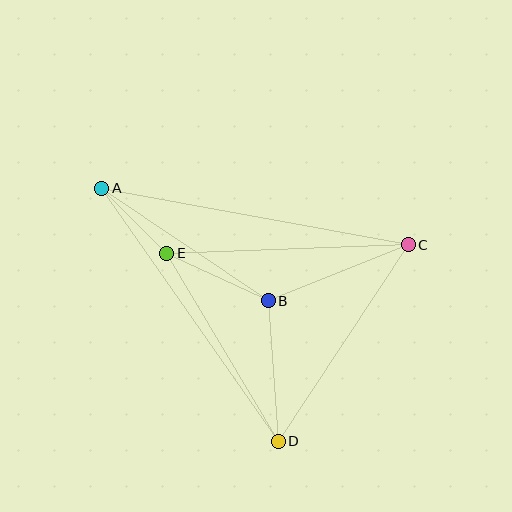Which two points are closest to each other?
Points A and E are closest to each other.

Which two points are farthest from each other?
Points A and C are farthest from each other.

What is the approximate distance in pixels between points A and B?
The distance between A and B is approximately 201 pixels.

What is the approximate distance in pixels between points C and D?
The distance between C and D is approximately 236 pixels.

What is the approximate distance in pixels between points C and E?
The distance between C and E is approximately 242 pixels.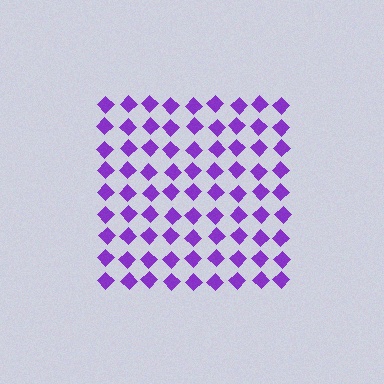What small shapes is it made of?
It is made of small diamonds.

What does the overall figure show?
The overall figure shows a square.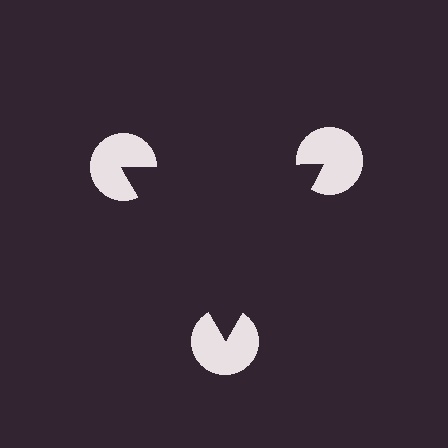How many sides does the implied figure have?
3 sides.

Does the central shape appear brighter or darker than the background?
It typically appears slightly darker than the background, even though no actual brightness change is drawn.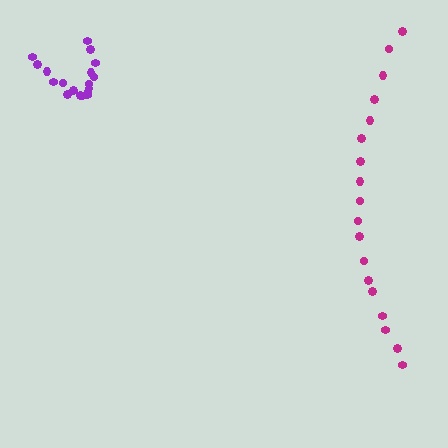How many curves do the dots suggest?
There are 2 distinct paths.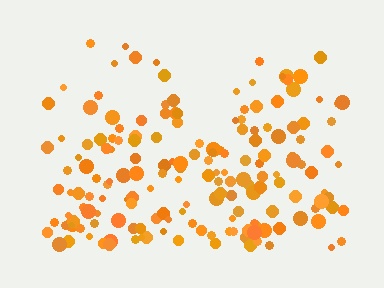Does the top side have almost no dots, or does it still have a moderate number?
Still a moderate number, just noticeably fewer than the bottom.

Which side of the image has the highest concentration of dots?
The bottom.